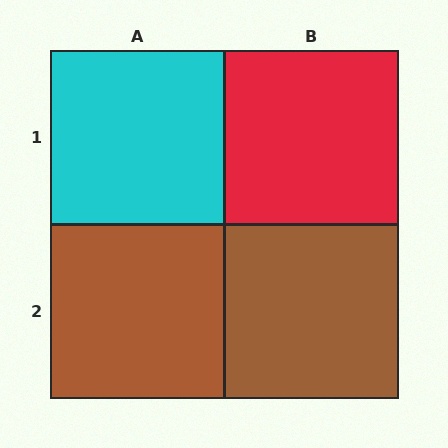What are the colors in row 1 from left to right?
Cyan, red.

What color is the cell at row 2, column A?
Brown.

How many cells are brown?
2 cells are brown.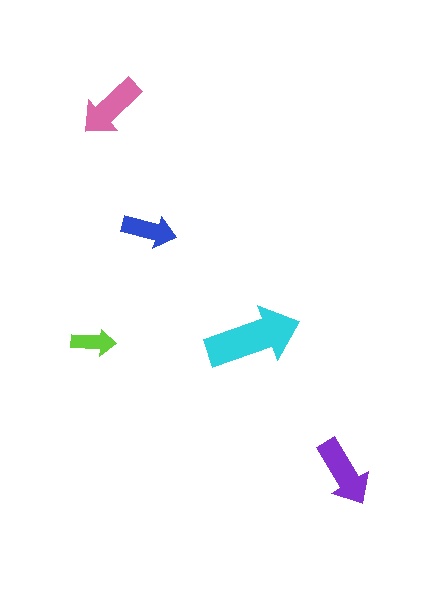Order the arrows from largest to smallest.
the cyan one, the purple one, the pink one, the blue one, the lime one.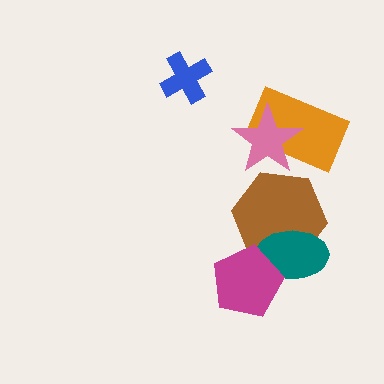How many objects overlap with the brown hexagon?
2 objects overlap with the brown hexagon.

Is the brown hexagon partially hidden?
Yes, it is partially covered by another shape.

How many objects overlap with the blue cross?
0 objects overlap with the blue cross.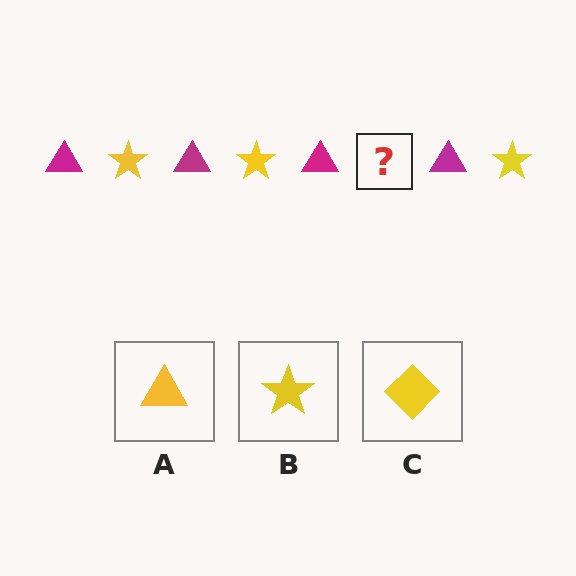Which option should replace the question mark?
Option B.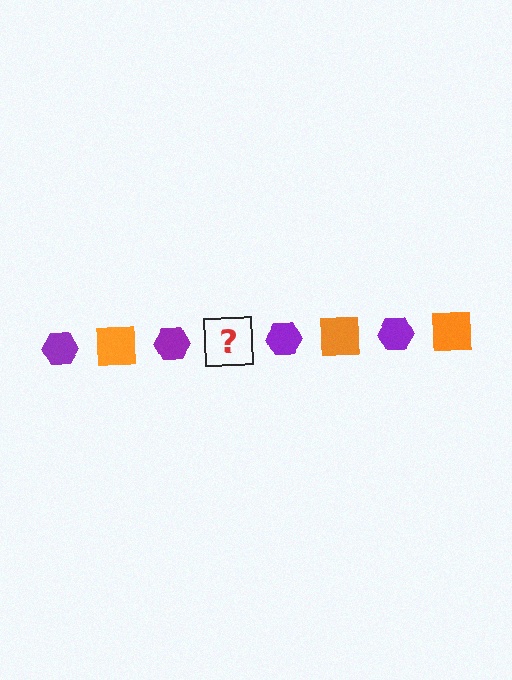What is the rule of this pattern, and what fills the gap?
The rule is that the pattern alternates between purple hexagon and orange square. The gap should be filled with an orange square.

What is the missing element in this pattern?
The missing element is an orange square.